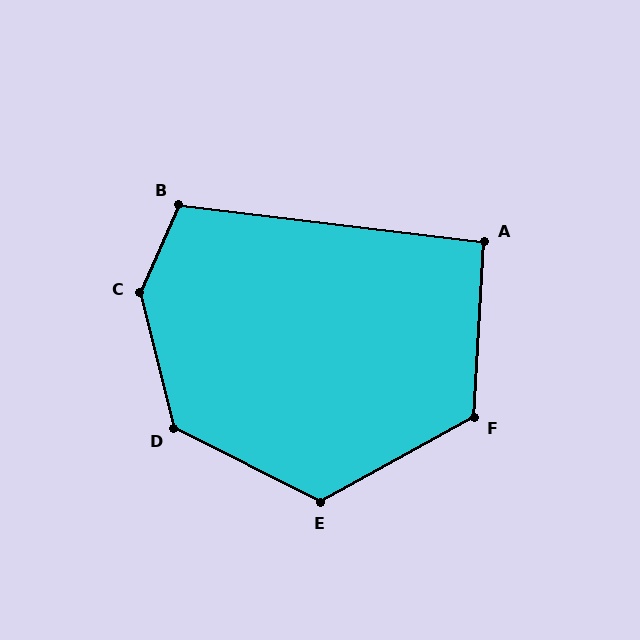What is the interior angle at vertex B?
Approximately 107 degrees (obtuse).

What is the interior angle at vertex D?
Approximately 131 degrees (obtuse).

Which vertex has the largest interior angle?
C, at approximately 142 degrees.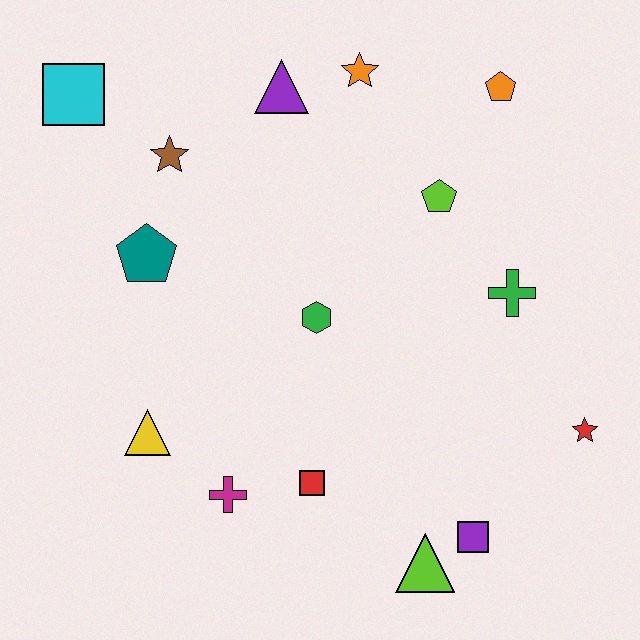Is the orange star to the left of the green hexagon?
No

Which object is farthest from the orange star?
The lime triangle is farthest from the orange star.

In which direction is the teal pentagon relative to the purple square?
The teal pentagon is to the left of the purple square.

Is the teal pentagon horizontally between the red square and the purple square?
No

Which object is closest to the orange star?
The purple triangle is closest to the orange star.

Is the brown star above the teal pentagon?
Yes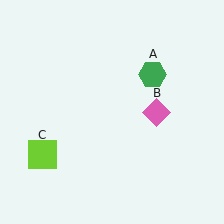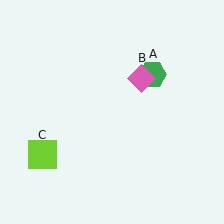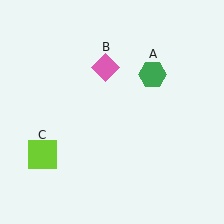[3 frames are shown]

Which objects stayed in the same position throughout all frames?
Green hexagon (object A) and lime square (object C) remained stationary.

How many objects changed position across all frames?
1 object changed position: pink diamond (object B).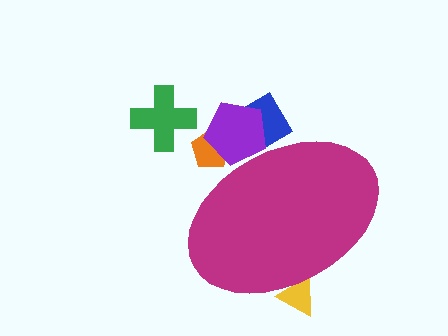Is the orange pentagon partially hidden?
Yes, the orange pentagon is partially hidden behind the magenta ellipse.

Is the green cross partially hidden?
No, the green cross is fully visible.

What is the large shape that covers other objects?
A magenta ellipse.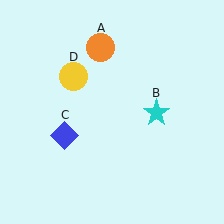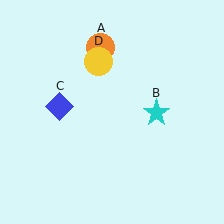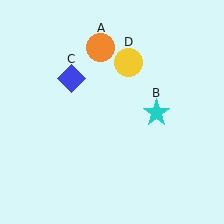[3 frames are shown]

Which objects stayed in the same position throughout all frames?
Orange circle (object A) and cyan star (object B) remained stationary.